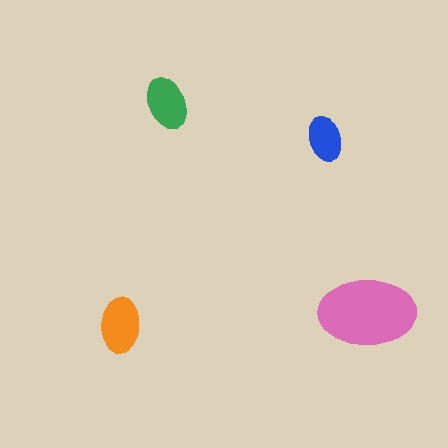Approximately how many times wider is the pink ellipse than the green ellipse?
About 2 times wider.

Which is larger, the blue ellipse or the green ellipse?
The green one.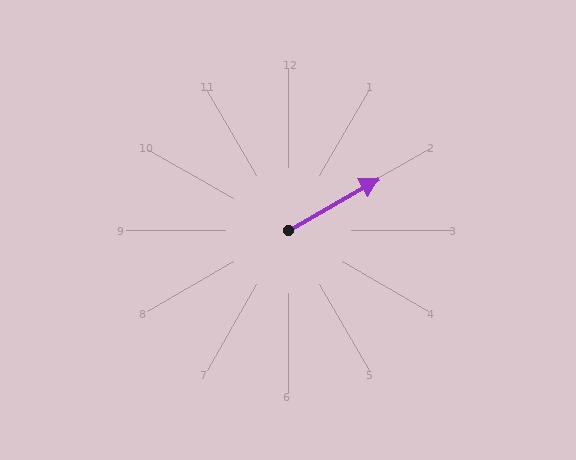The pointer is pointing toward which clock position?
Roughly 2 o'clock.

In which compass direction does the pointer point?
Northeast.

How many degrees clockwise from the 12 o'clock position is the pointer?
Approximately 60 degrees.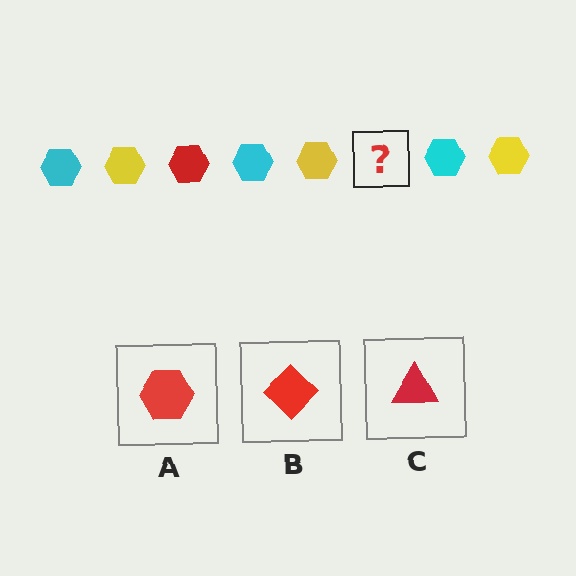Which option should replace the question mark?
Option A.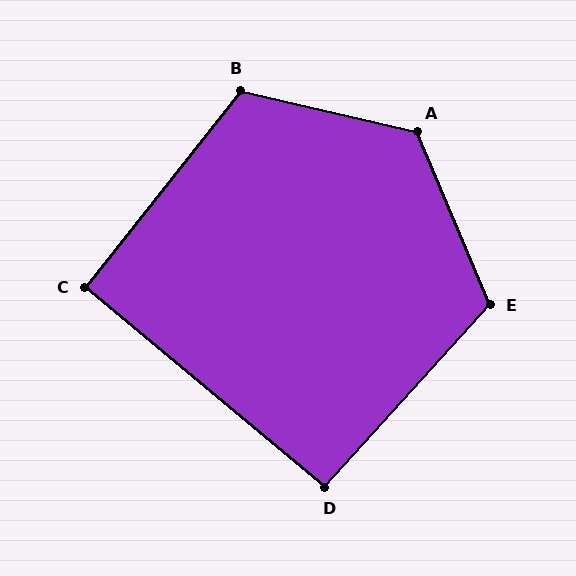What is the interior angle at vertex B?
Approximately 115 degrees (obtuse).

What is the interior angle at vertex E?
Approximately 115 degrees (obtuse).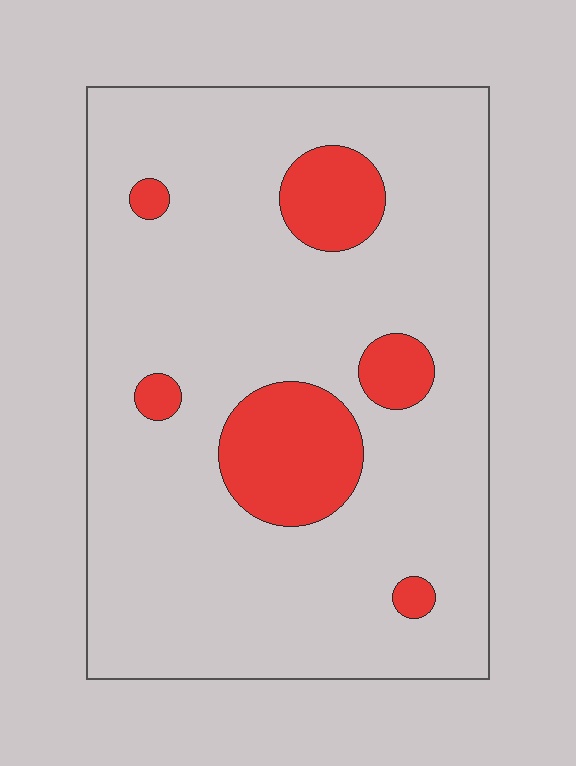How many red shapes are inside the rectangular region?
6.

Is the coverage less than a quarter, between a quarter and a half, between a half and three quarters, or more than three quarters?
Less than a quarter.